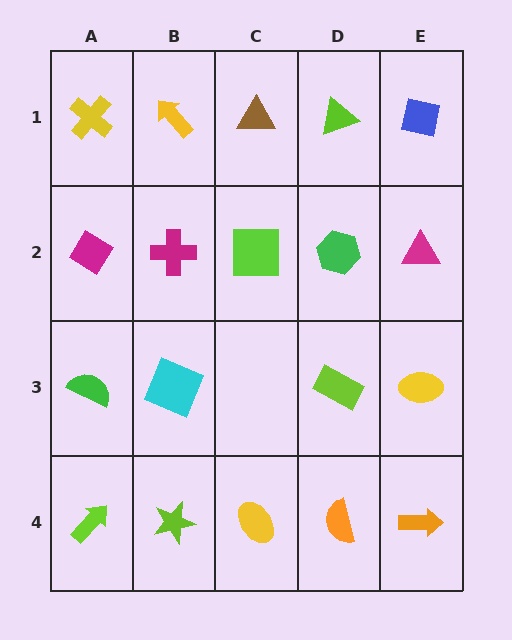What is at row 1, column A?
A yellow cross.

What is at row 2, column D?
A green hexagon.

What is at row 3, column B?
A cyan square.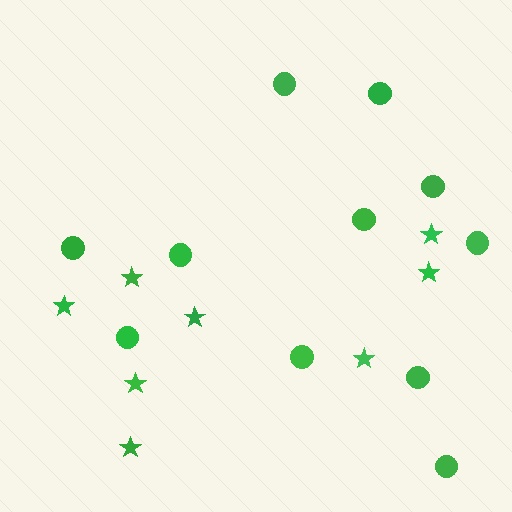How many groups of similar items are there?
There are 2 groups: one group of stars (8) and one group of circles (11).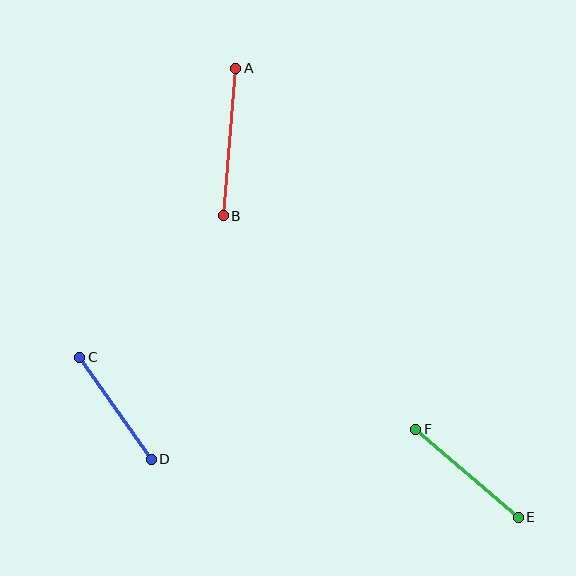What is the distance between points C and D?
The distance is approximately 125 pixels.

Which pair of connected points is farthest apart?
Points A and B are farthest apart.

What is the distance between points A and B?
The distance is approximately 148 pixels.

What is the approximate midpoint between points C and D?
The midpoint is at approximately (115, 408) pixels.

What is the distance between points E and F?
The distance is approximately 135 pixels.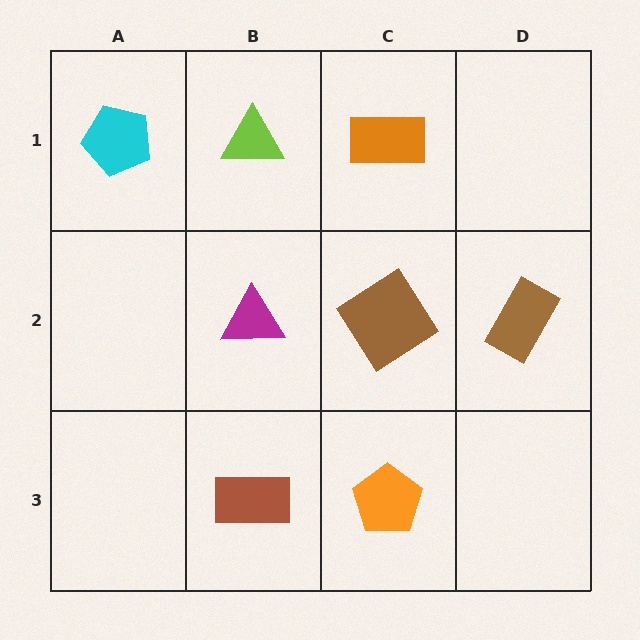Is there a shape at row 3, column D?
No, that cell is empty.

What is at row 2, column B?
A magenta triangle.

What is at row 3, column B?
A brown rectangle.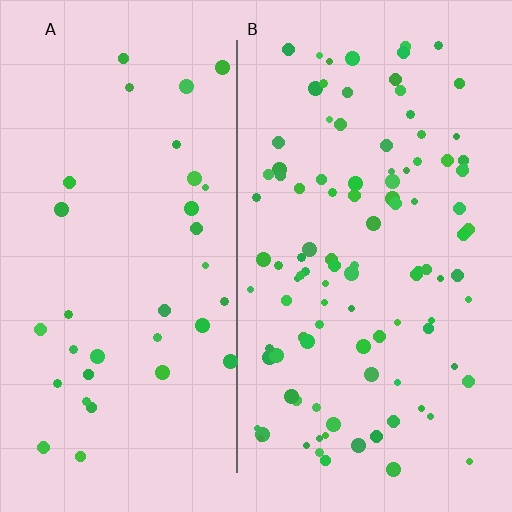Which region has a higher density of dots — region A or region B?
B (the right).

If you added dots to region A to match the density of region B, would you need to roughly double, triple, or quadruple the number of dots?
Approximately triple.